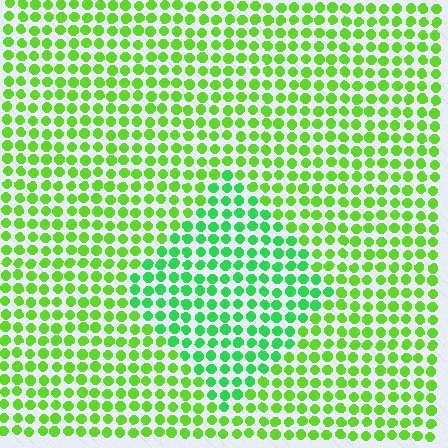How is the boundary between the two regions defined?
The boundary is defined purely by a slight shift in hue (about 32 degrees). Spacing, size, and orientation are identical on both sides.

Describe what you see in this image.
The image is filled with small lime elements in a uniform arrangement. A diamond-shaped region is visible where the elements are tinted to a slightly different hue, forming a subtle color boundary.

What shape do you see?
I see a diamond.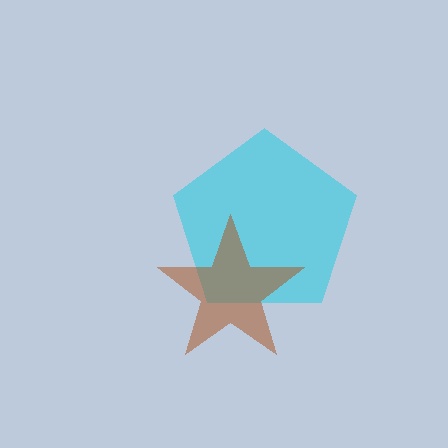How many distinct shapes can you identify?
There are 2 distinct shapes: a cyan pentagon, a brown star.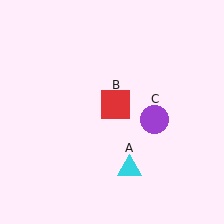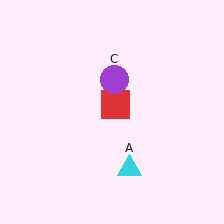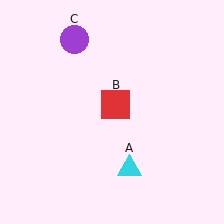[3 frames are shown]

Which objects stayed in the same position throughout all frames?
Cyan triangle (object A) and red square (object B) remained stationary.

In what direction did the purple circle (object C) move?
The purple circle (object C) moved up and to the left.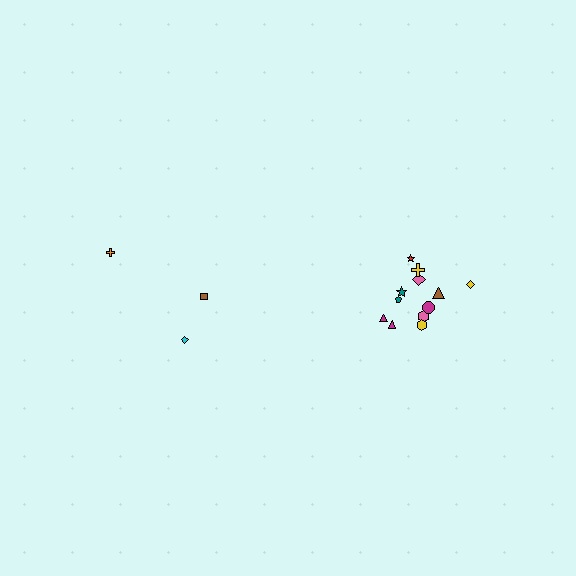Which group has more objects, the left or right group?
The right group.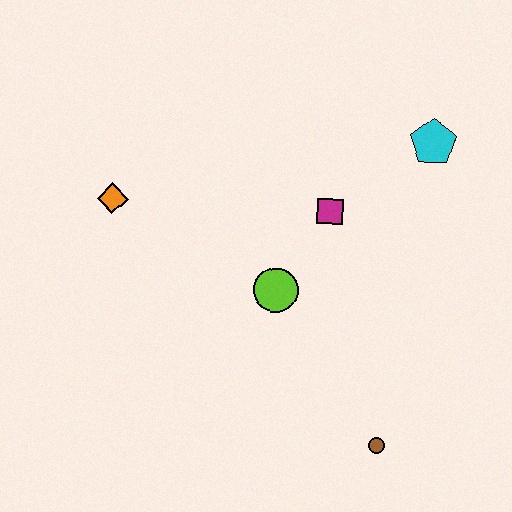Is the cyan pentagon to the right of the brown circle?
Yes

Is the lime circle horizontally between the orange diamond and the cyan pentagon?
Yes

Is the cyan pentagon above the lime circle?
Yes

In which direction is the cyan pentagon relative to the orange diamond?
The cyan pentagon is to the right of the orange diamond.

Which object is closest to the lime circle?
The magenta square is closest to the lime circle.